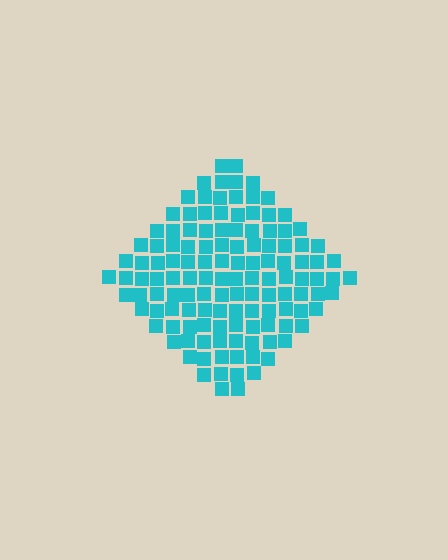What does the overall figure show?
The overall figure shows a diamond.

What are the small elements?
The small elements are squares.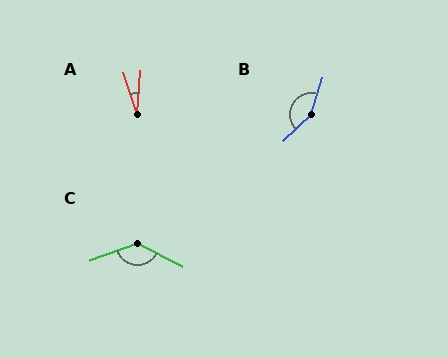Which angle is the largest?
B, at approximately 152 degrees.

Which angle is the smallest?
A, at approximately 22 degrees.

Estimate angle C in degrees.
Approximately 134 degrees.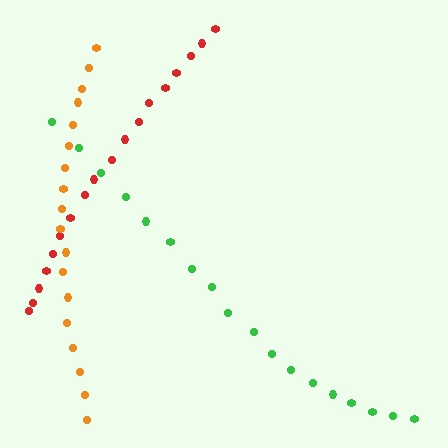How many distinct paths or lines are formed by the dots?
There are 3 distinct paths.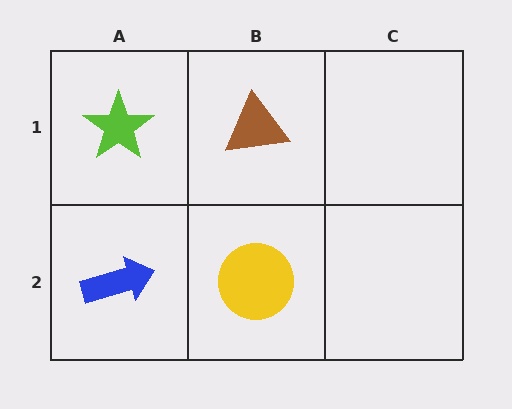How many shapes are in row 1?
2 shapes.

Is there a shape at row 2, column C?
No, that cell is empty.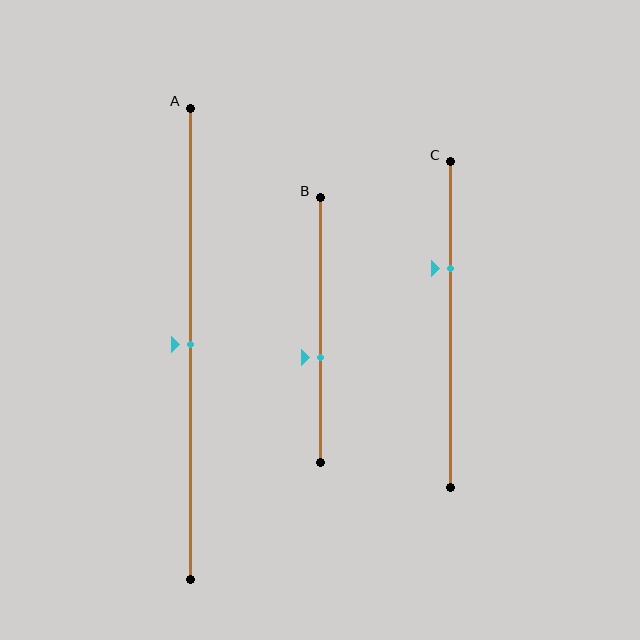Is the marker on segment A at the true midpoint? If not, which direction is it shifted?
Yes, the marker on segment A is at the true midpoint.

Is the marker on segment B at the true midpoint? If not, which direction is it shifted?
No, the marker on segment B is shifted downward by about 11% of the segment length.